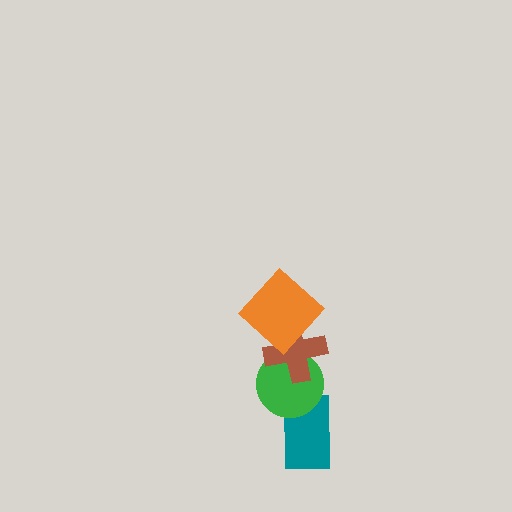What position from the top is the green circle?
The green circle is 3rd from the top.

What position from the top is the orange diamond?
The orange diamond is 1st from the top.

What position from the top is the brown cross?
The brown cross is 2nd from the top.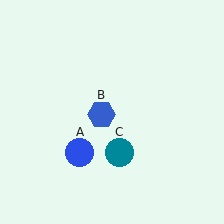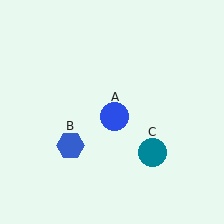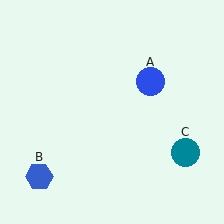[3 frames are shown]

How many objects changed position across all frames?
3 objects changed position: blue circle (object A), blue hexagon (object B), teal circle (object C).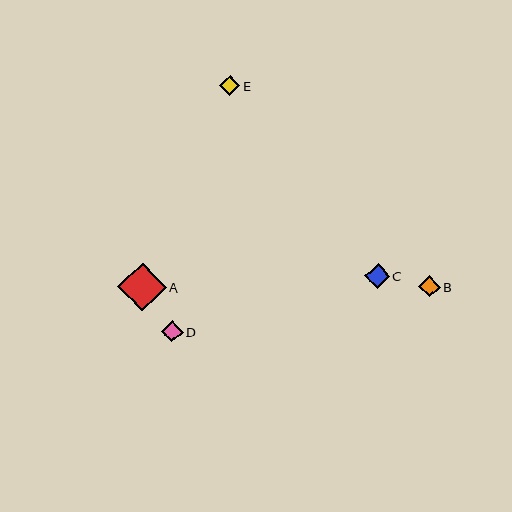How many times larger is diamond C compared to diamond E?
Diamond C is approximately 1.2 times the size of diamond E.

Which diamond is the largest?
Diamond A is the largest with a size of approximately 49 pixels.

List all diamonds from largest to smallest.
From largest to smallest: A, C, B, D, E.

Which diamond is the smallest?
Diamond E is the smallest with a size of approximately 20 pixels.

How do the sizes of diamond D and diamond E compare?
Diamond D and diamond E are approximately the same size.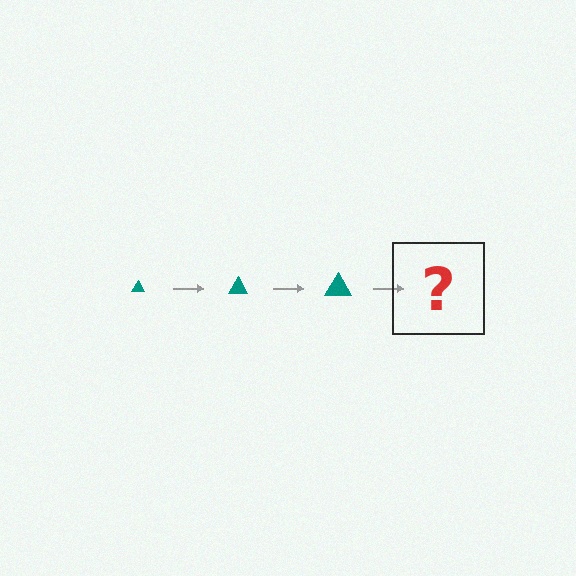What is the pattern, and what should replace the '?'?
The pattern is that the triangle gets progressively larger each step. The '?' should be a teal triangle, larger than the previous one.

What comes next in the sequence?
The next element should be a teal triangle, larger than the previous one.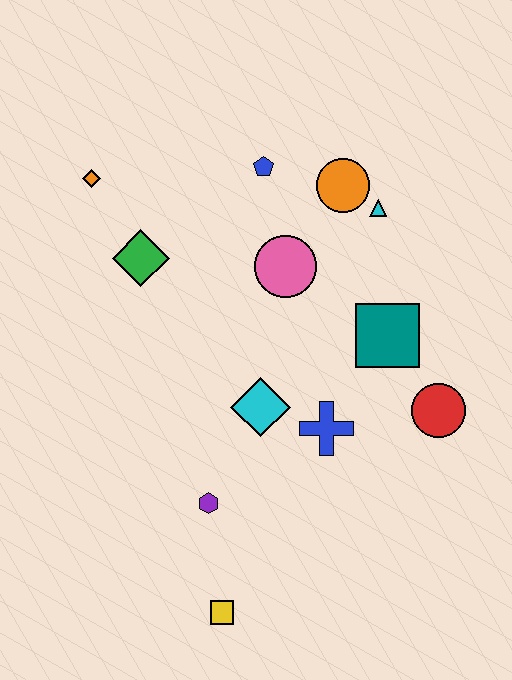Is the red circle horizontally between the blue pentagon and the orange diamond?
No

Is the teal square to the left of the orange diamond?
No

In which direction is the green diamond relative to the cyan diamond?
The green diamond is above the cyan diamond.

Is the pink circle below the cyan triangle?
Yes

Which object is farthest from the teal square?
The orange diamond is farthest from the teal square.